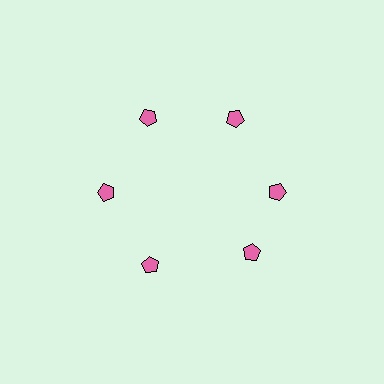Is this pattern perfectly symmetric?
No. The 6 pink pentagons are arranged in a ring, but one element near the 5 o'clock position is rotated out of alignment along the ring, breaking the 6-fold rotational symmetry.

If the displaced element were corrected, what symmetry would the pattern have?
It would have 6-fold rotational symmetry — the pattern would map onto itself every 60 degrees.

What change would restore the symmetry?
The symmetry would be restored by rotating it back into even spacing with its neighbors so that all 6 pentagons sit at equal angles and equal distance from the center.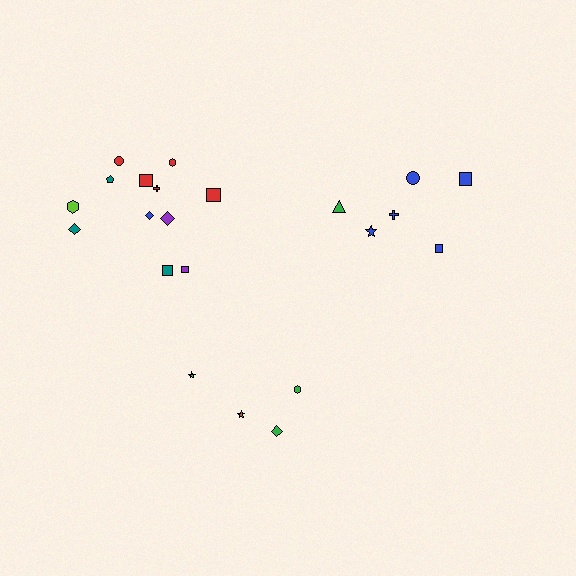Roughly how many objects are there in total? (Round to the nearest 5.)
Roughly 20 objects in total.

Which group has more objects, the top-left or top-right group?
The top-left group.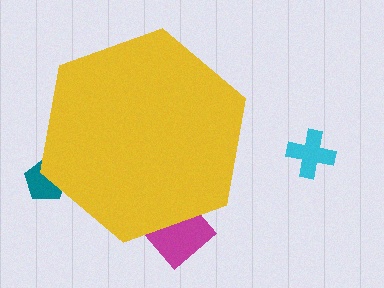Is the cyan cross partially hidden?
No, the cyan cross is fully visible.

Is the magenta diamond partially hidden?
Yes, the magenta diamond is partially hidden behind the yellow hexagon.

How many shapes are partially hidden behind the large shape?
2 shapes are partially hidden.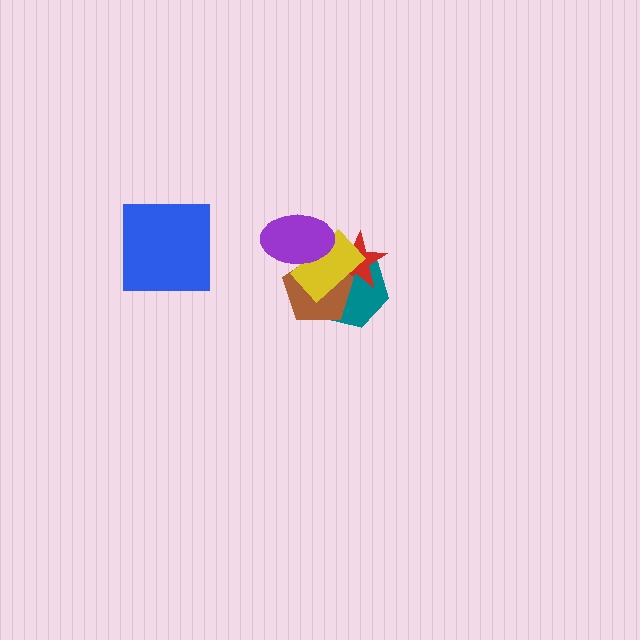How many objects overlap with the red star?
3 objects overlap with the red star.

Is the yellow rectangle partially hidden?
Yes, it is partially covered by another shape.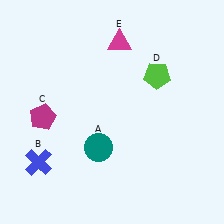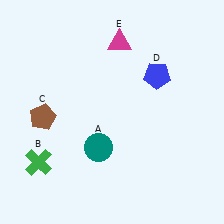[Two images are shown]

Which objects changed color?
B changed from blue to green. C changed from magenta to brown. D changed from lime to blue.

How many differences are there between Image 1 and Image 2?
There are 3 differences between the two images.